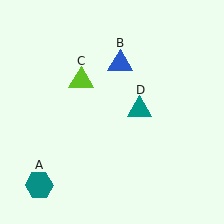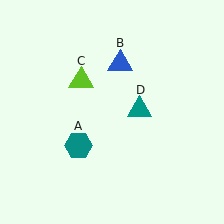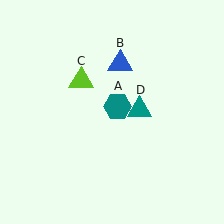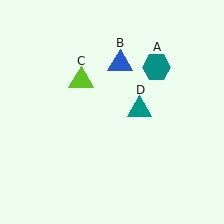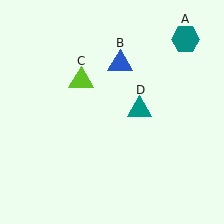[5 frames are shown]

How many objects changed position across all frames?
1 object changed position: teal hexagon (object A).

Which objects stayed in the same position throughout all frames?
Blue triangle (object B) and lime triangle (object C) and teal triangle (object D) remained stationary.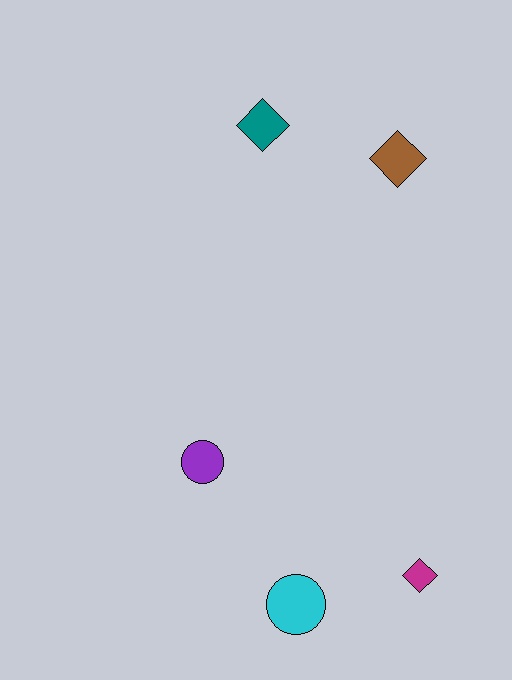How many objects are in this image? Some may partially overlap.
There are 5 objects.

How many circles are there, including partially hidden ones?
There are 2 circles.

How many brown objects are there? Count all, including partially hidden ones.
There is 1 brown object.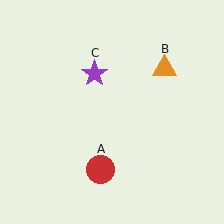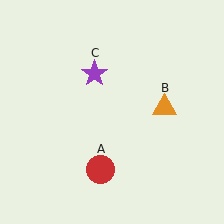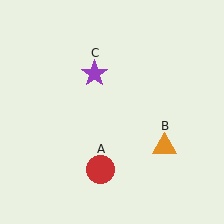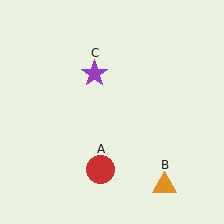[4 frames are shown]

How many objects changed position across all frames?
1 object changed position: orange triangle (object B).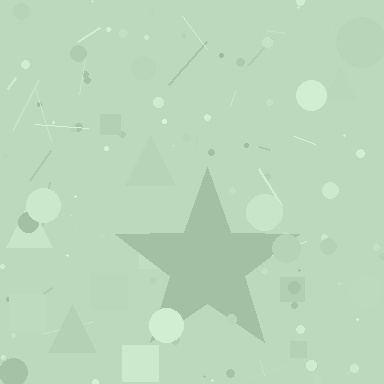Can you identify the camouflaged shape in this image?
The camouflaged shape is a star.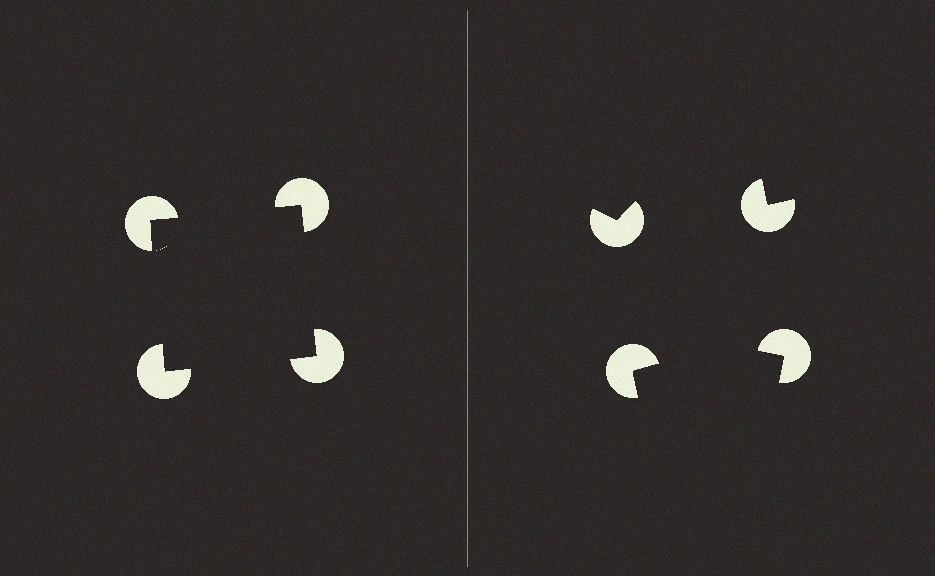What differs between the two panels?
The pac-man discs are positioned identically on both sides; only the wedge orientations differ. On the left they align to a square; on the right they are misaligned.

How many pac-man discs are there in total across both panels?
8 — 4 on each side.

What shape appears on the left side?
An illusory square.